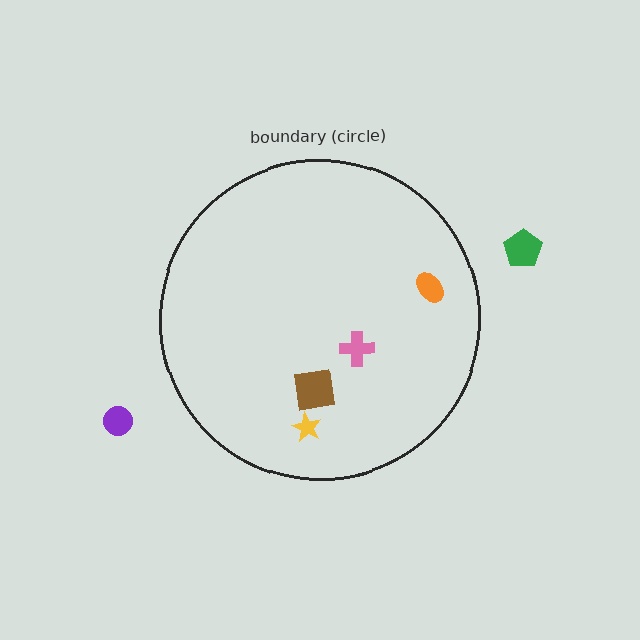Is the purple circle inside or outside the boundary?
Outside.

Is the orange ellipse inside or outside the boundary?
Inside.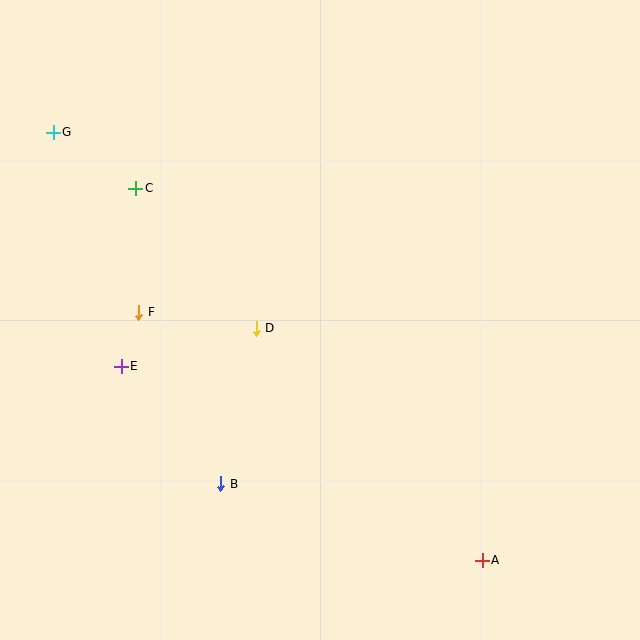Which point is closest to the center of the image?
Point D at (256, 328) is closest to the center.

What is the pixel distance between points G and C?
The distance between G and C is 99 pixels.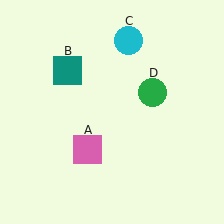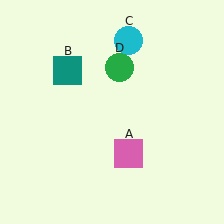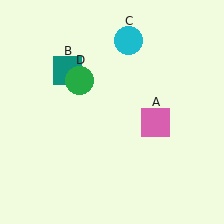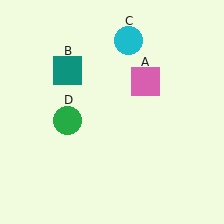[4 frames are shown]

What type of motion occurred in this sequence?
The pink square (object A), green circle (object D) rotated counterclockwise around the center of the scene.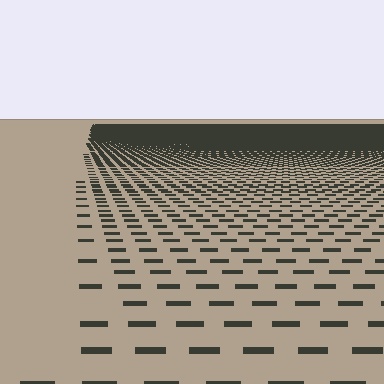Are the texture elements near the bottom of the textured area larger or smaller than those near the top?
Larger. Near the bottom, elements are closer to the viewer and appear at a bigger on-screen size.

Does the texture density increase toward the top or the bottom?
Density increases toward the top.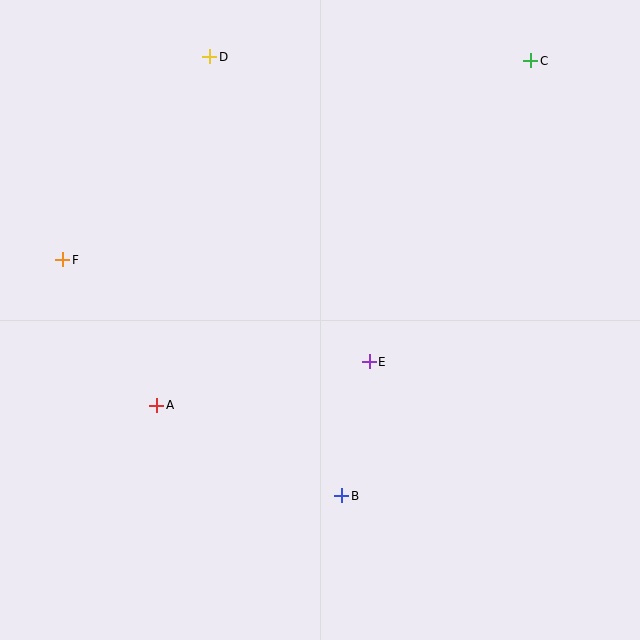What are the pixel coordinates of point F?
Point F is at (63, 260).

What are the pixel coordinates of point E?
Point E is at (369, 362).